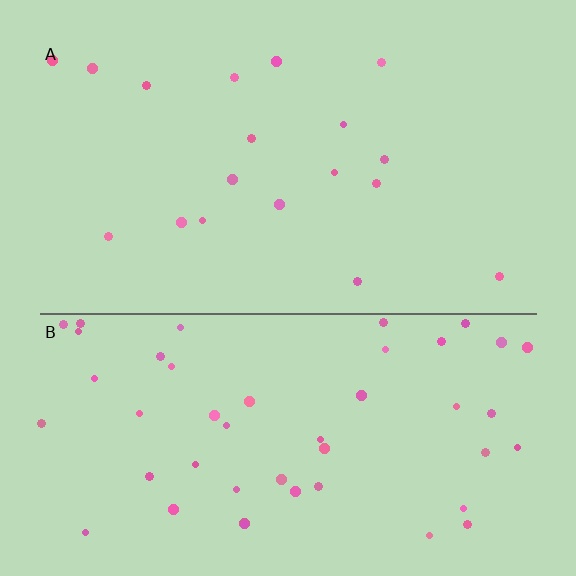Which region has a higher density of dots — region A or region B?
B (the bottom).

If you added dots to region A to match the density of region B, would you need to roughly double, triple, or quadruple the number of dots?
Approximately triple.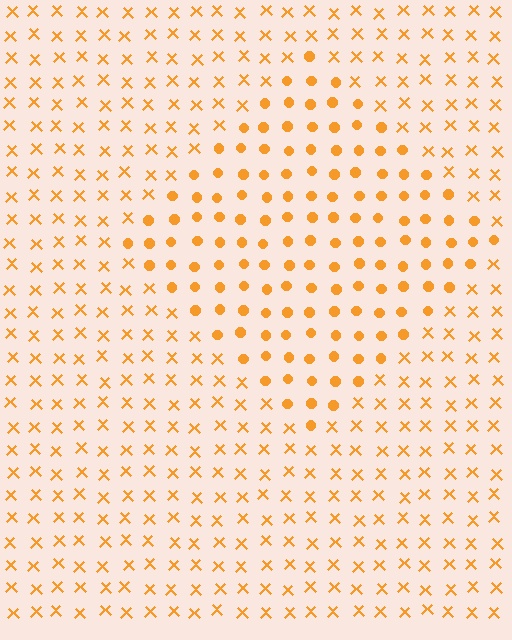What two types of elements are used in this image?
The image uses circles inside the diamond region and X marks outside it.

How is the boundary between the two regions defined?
The boundary is defined by a change in element shape: circles inside vs. X marks outside. All elements share the same color and spacing.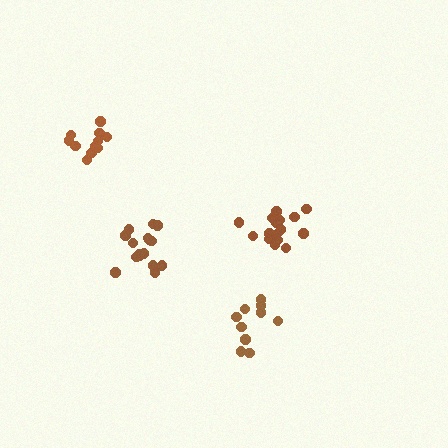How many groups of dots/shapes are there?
There are 4 groups.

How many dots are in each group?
Group 1: 16 dots, Group 2: 11 dots, Group 3: 10 dots, Group 4: 16 dots (53 total).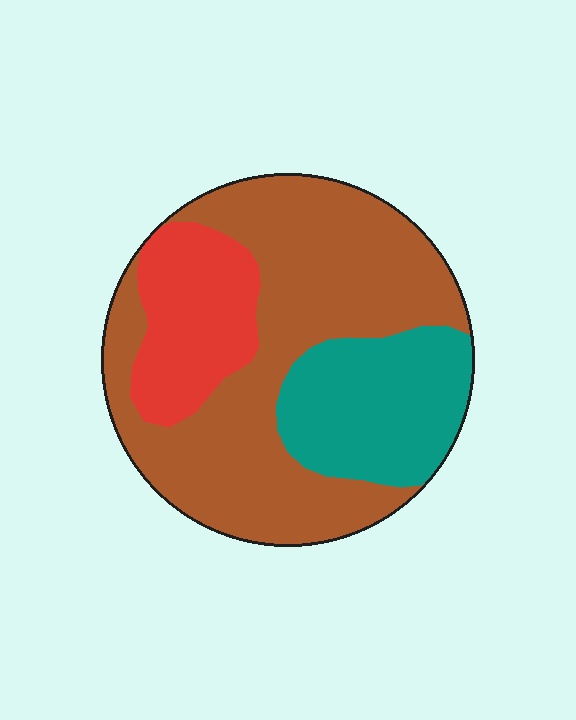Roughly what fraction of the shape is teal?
Teal takes up less than a quarter of the shape.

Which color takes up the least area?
Red, at roughly 20%.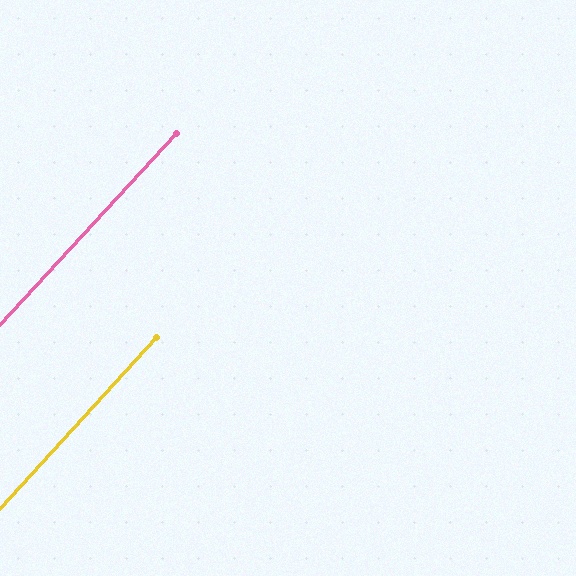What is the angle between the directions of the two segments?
Approximately 0 degrees.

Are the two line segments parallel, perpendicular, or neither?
Parallel — their directions differ by only 0.3°.